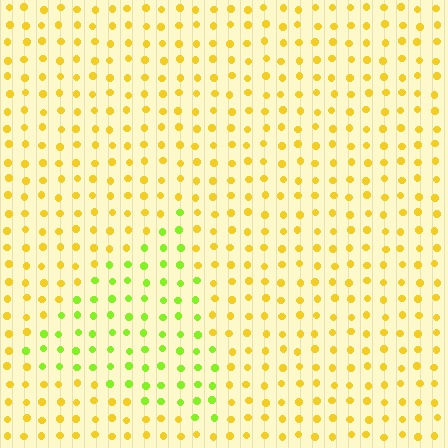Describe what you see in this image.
The image is filled with small yellow elements in a uniform arrangement. A triangle-shaped region is visible where the elements are tinted to a slightly different hue, forming a subtle color boundary.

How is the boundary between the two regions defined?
The boundary is defined purely by a slight shift in hue (about 43 degrees). Spacing, size, and orientation are identical on both sides.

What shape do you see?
I see a triangle.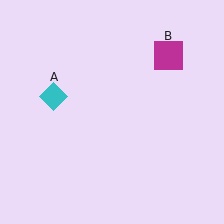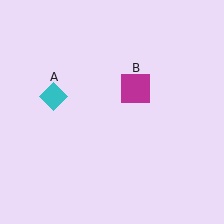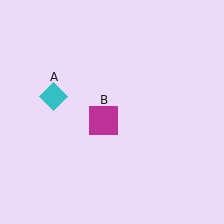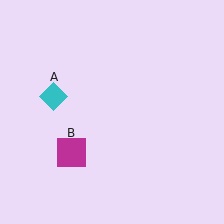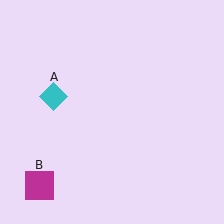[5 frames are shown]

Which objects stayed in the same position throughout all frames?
Cyan diamond (object A) remained stationary.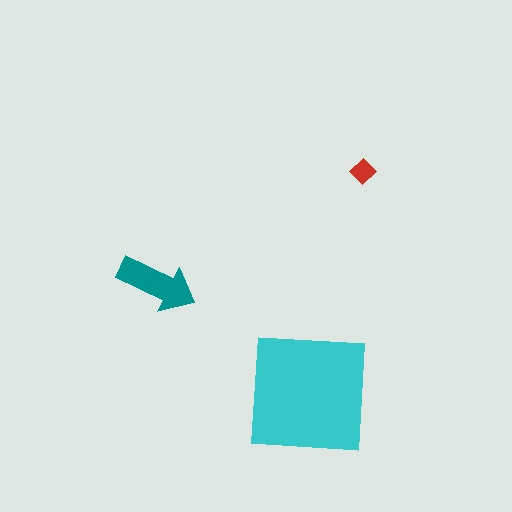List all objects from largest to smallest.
The cyan square, the teal arrow, the red diamond.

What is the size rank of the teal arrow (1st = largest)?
2nd.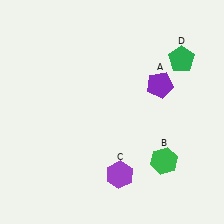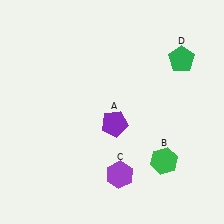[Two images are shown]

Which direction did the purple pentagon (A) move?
The purple pentagon (A) moved left.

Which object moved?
The purple pentagon (A) moved left.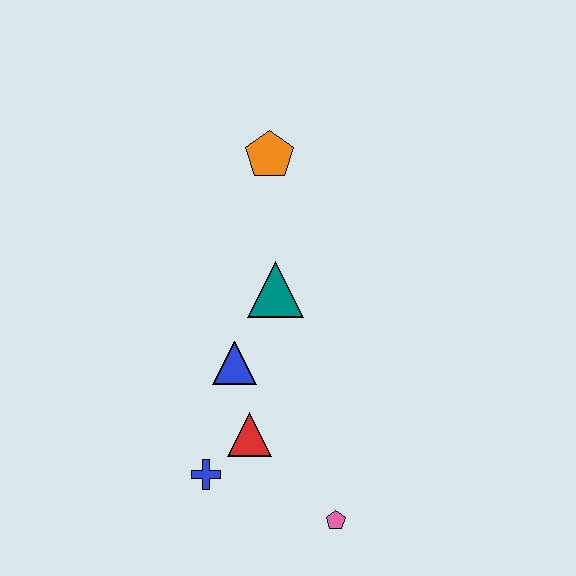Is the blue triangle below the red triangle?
No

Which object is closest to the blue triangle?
The red triangle is closest to the blue triangle.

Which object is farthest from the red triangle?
The orange pentagon is farthest from the red triangle.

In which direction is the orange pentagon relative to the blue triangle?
The orange pentagon is above the blue triangle.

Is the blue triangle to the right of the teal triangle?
No